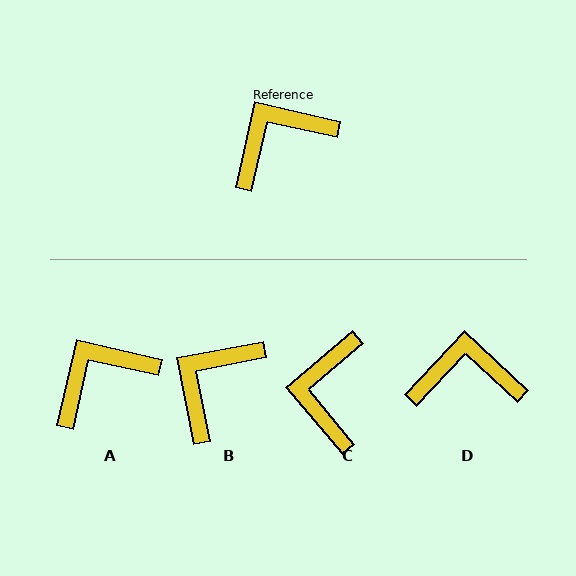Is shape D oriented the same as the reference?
No, it is off by about 30 degrees.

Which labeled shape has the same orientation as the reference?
A.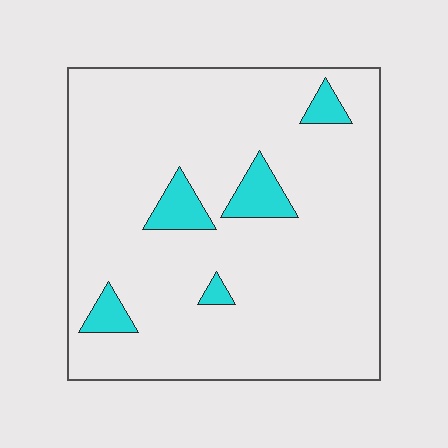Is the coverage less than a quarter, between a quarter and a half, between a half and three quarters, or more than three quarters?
Less than a quarter.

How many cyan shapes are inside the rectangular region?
5.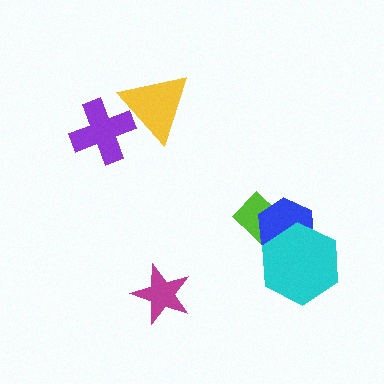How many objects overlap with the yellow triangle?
1 object overlaps with the yellow triangle.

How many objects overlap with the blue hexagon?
2 objects overlap with the blue hexagon.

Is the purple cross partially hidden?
No, no other shape covers it.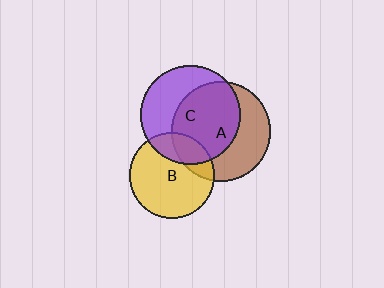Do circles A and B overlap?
Yes.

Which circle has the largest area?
Circle C (purple).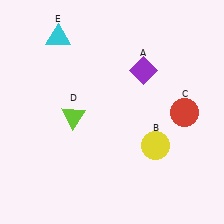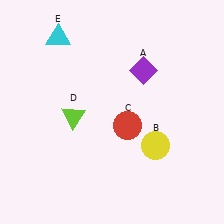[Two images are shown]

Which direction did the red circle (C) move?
The red circle (C) moved left.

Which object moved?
The red circle (C) moved left.